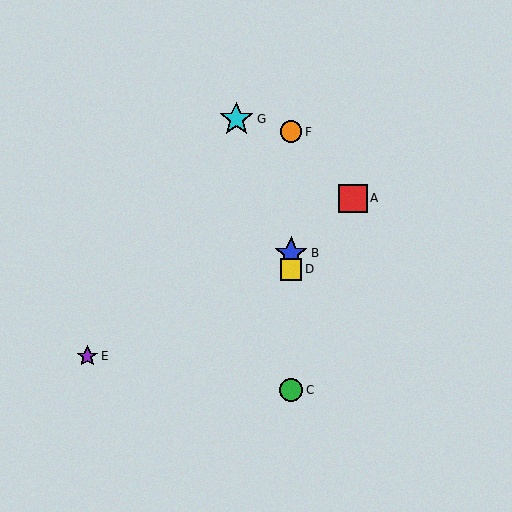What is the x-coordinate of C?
Object C is at x≈291.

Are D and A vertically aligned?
No, D is at x≈291 and A is at x≈353.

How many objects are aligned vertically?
4 objects (B, C, D, F) are aligned vertically.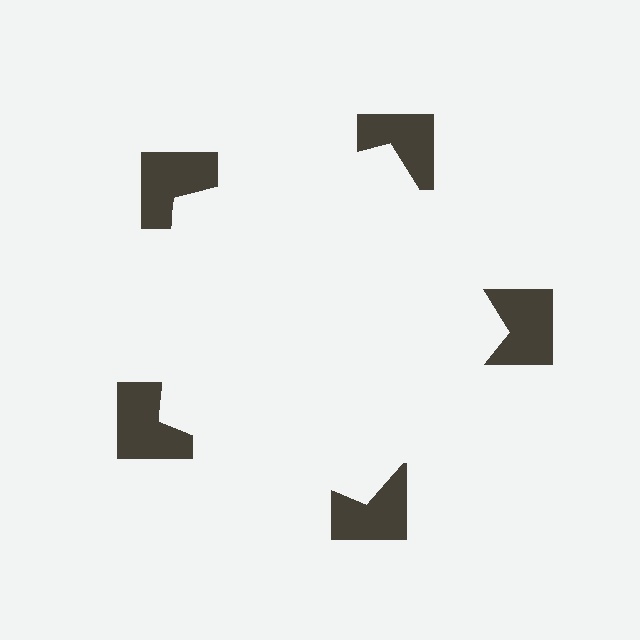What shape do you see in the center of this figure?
An illusory pentagon — its edges are inferred from the aligned wedge cuts in the notched squares, not physically drawn.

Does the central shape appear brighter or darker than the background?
It typically appears slightly brighter than the background, even though no actual brightness change is drawn.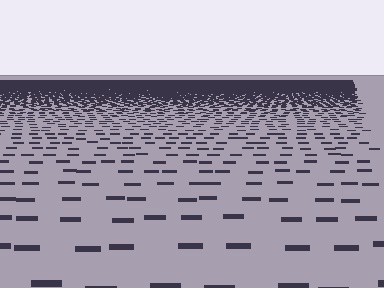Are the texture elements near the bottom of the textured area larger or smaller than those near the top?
Larger. Near the bottom, elements are closer to the viewer and appear at a bigger on-screen size.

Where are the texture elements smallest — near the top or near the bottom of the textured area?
Near the top.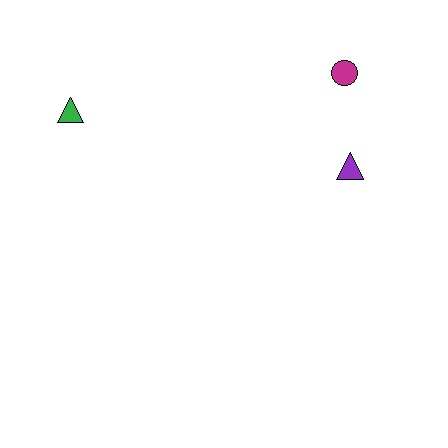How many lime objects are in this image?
There are no lime objects.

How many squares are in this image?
There are no squares.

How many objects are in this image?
There are 3 objects.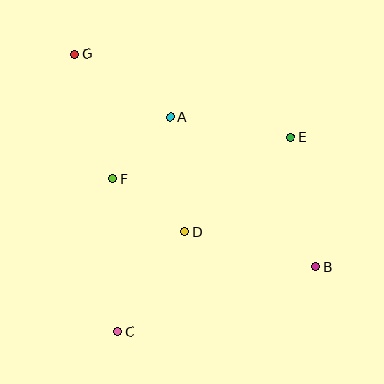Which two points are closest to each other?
Points A and F are closest to each other.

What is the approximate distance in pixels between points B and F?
The distance between B and F is approximately 221 pixels.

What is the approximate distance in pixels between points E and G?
The distance between E and G is approximately 232 pixels.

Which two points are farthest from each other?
Points B and G are farthest from each other.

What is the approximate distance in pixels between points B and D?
The distance between B and D is approximately 135 pixels.